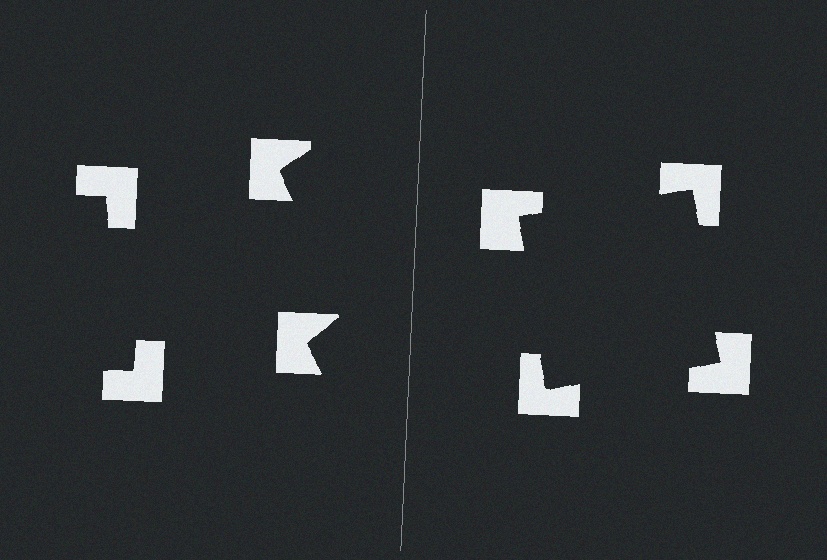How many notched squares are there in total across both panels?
8 — 4 on each side.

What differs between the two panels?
The notched squares are positioned identically on both sides; only the wedge orientations differ. On the right they align to a square; on the left they are misaligned.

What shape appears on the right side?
An illusory square.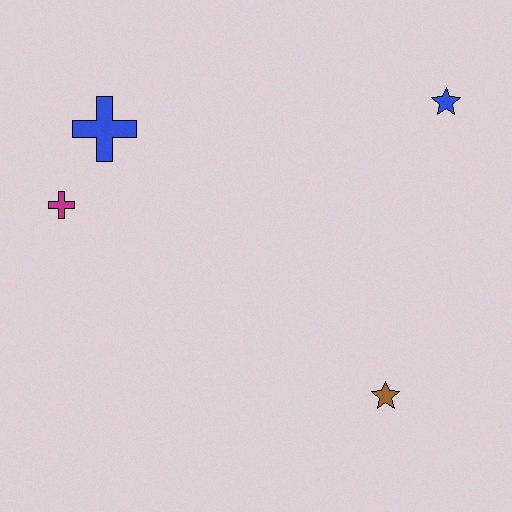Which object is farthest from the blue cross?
The brown star is farthest from the blue cross.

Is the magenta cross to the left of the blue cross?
Yes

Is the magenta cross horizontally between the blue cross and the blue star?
No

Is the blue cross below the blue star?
Yes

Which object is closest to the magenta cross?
The blue cross is closest to the magenta cross.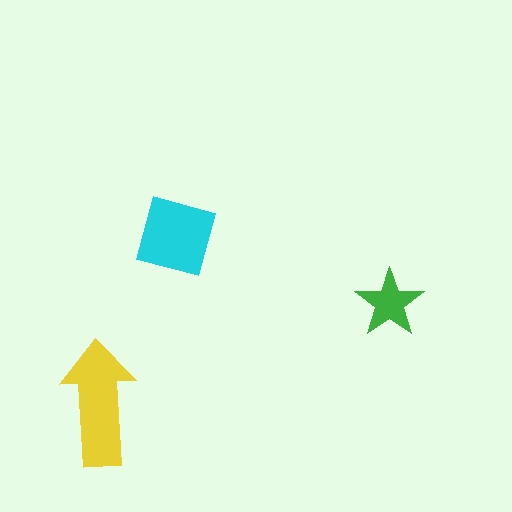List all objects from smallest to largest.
The green star, the cyan square, the yellow arrow.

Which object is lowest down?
The yellow arrow is bottommost.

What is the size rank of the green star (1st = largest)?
3rd.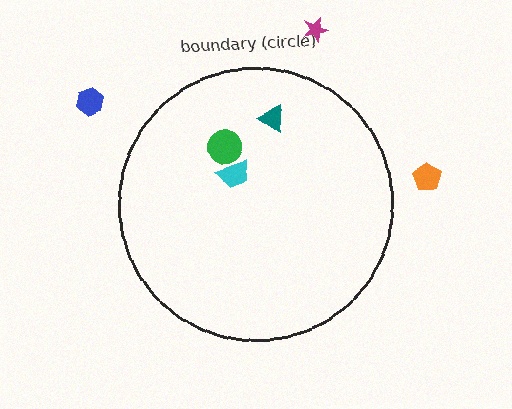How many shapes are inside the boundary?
3 inside, 3 outside.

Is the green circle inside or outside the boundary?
Inside.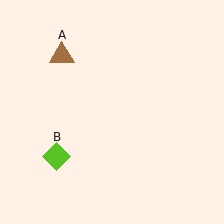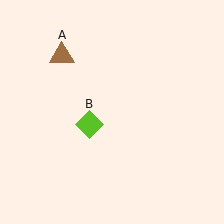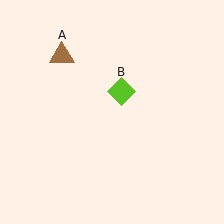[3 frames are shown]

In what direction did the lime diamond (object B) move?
The lime diamond (object B) moved up and to the right.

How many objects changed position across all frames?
1 object changed position: lime diamond (object B).